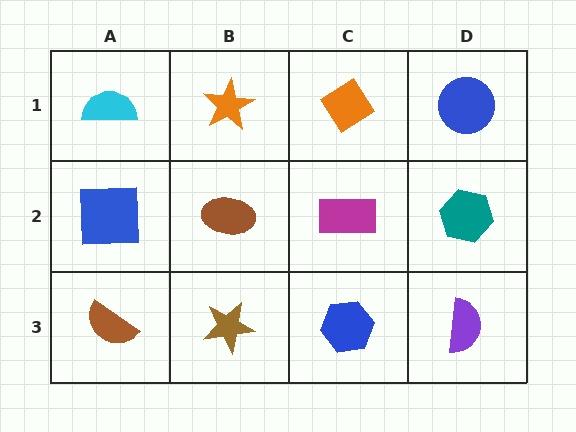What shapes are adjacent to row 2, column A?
A cyan semicircle (row 1, column A), a brown semicircle (row 3, column A), a brown ellipse (row 2, column B).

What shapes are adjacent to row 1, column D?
A teal hexagon (row 2, column D), an orange diamond (row 1, column C).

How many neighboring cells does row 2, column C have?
4.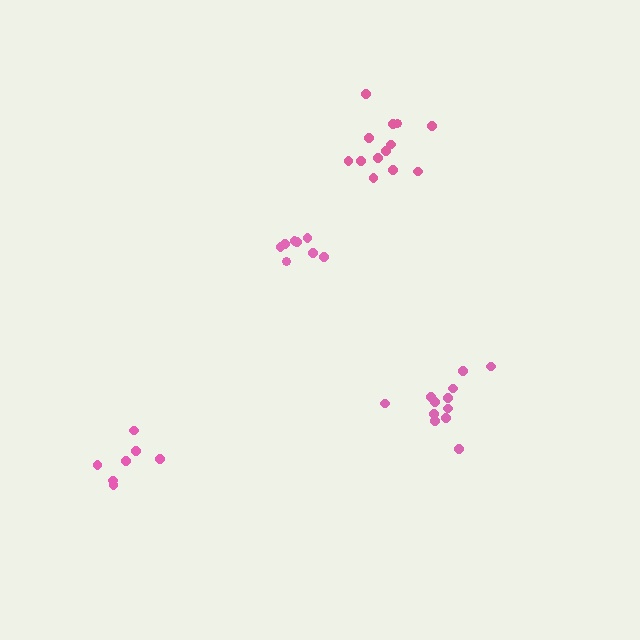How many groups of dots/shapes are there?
There are 4 groups.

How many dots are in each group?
Group 1: 12 dots, Group 2: 8 dots, Group 3: 13 dots, Group 4: 7 dots (40 total).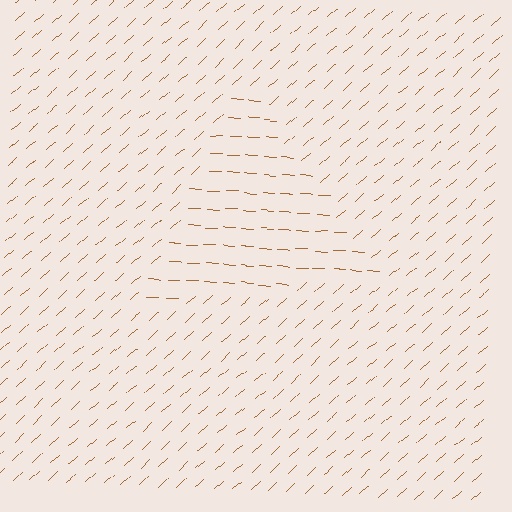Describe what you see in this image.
The image is filled with small brown line segments. A triangle region in the image has lines oriented differently from the surrounding lines, creating a visible texture boundary.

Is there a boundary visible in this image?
Yes, there is a texture boundary formed by a change in line orientation.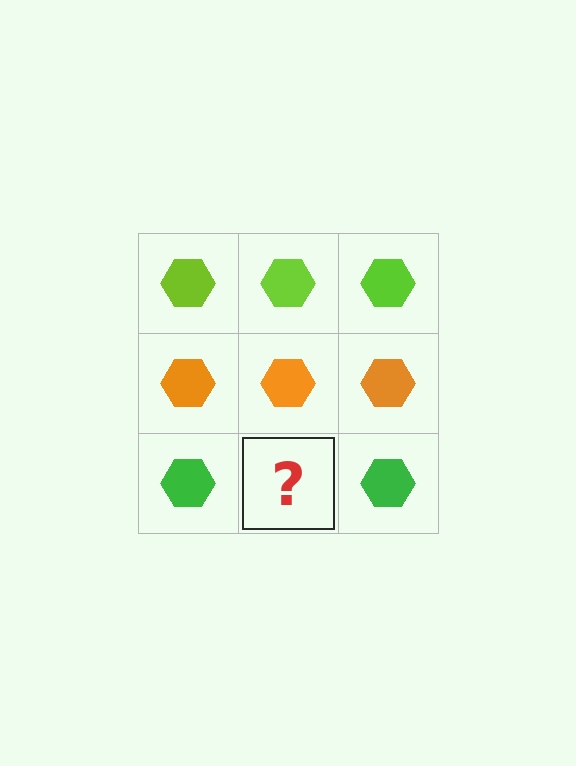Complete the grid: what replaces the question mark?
The question mark should be replaced with a green hexagon.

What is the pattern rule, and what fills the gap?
The rule is that each row has a consistent color. The gap should be filled with a green hexagon.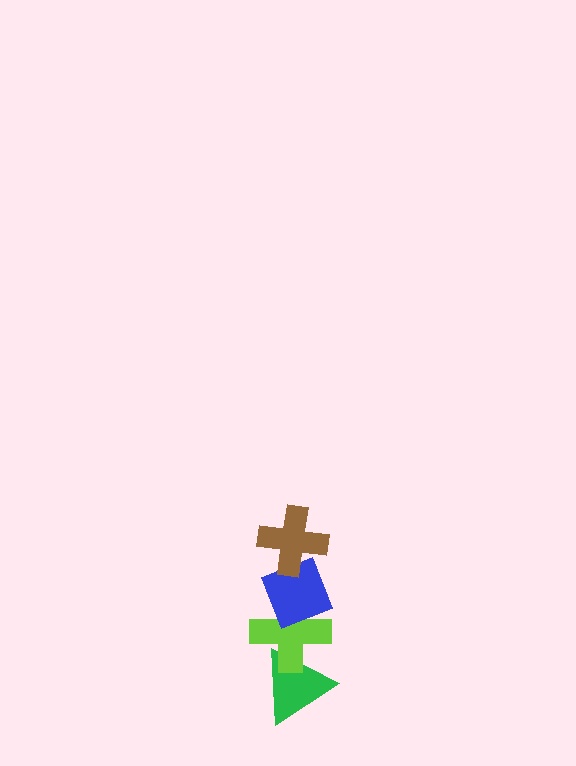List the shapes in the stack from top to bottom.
From top to bottom: the brown cross, the blue diamond, the lime cross, the green triangle.